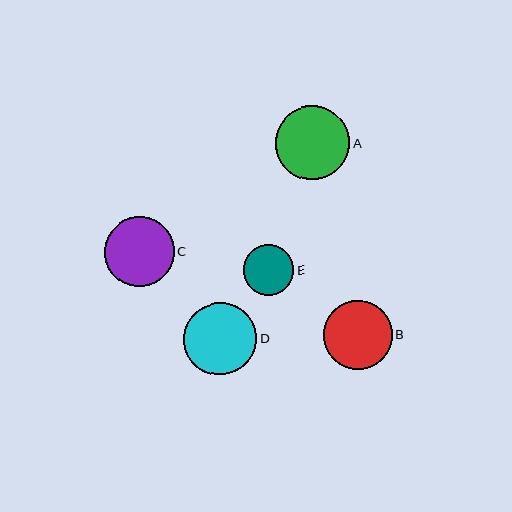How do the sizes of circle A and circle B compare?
Circle A and circle B are approximately the same size.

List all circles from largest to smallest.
From largest to smallest: A, D, C, B, E.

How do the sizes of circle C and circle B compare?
Circle C and circle B are approximately the same size.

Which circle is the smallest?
Circle E is the smallest with a size of approximately 51 pixels.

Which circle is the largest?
Circle A is the largest with a size of approximately 74 pixels.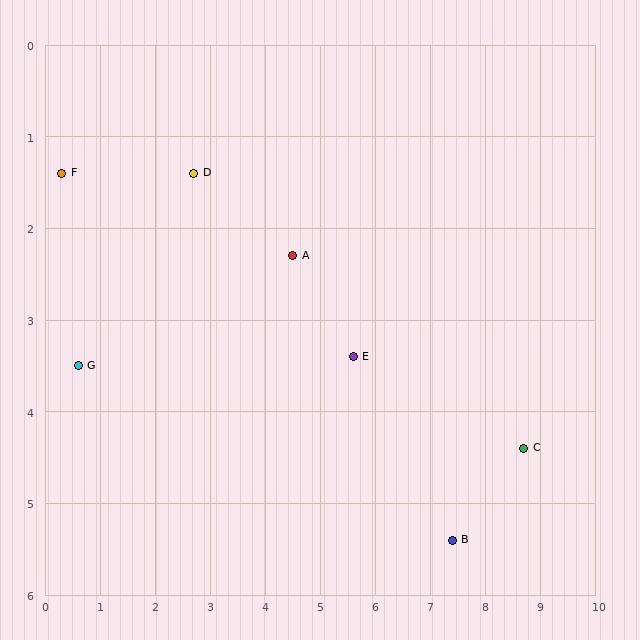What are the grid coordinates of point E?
Point E is at approximately (5.6, 3.4).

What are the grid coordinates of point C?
Point C is at approximately (8.7, 4.4).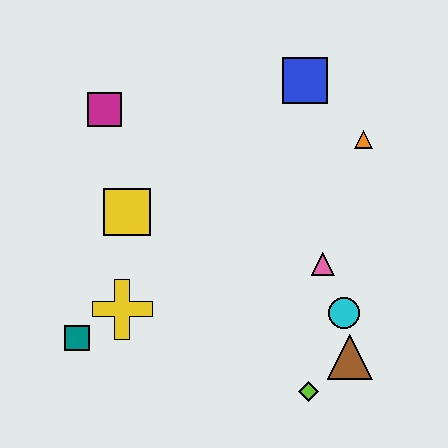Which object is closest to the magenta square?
The yellow square is closest to the magenta square.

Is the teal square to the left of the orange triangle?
Yes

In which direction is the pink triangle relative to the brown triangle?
The pink triangle is above the brown triangle.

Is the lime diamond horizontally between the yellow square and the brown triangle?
Yes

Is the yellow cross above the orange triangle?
No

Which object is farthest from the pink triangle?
The magenta square is farthest from the pink triangle.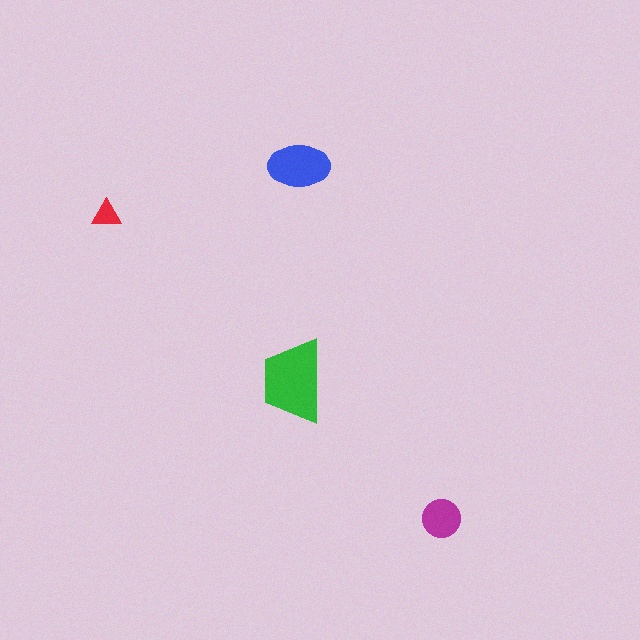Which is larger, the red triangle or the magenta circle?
The magenta circle.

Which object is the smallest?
The red triangle.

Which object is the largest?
The green trapezoid.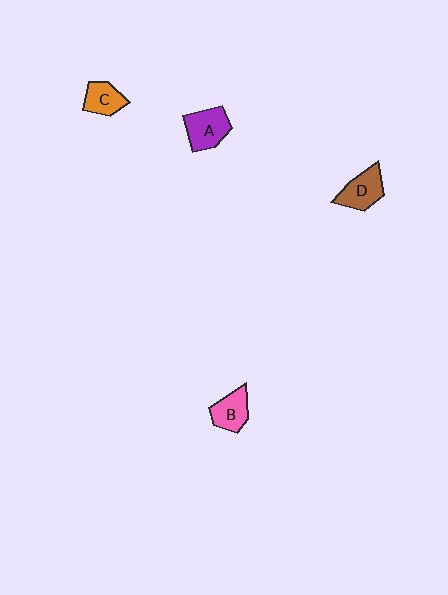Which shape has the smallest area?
Shape C (orange).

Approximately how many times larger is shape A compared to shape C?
Approximately 1.3 times.